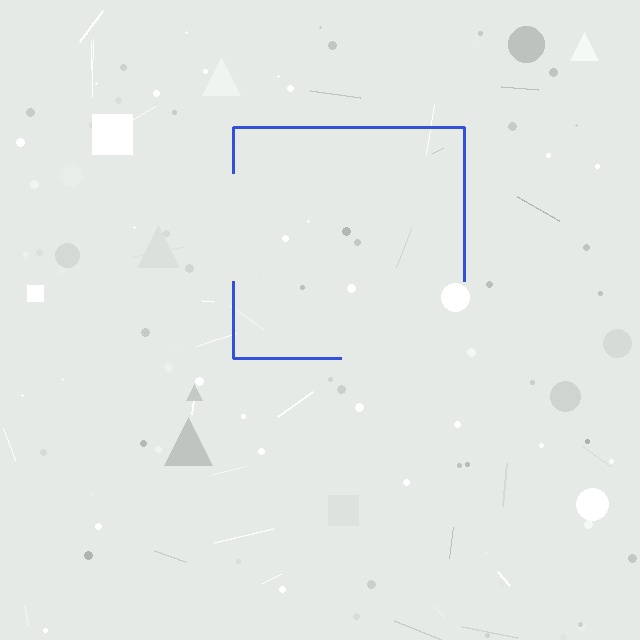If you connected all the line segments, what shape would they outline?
They would outline a square.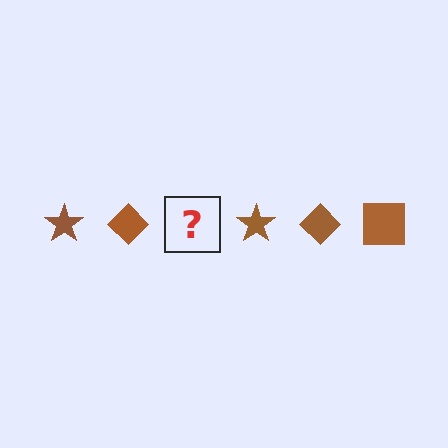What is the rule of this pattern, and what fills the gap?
The rule is that the pattern cycles through star, diamond, square shapes in brown. The gap should be filled with a brown square.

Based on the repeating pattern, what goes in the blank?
The blank should be a brown square.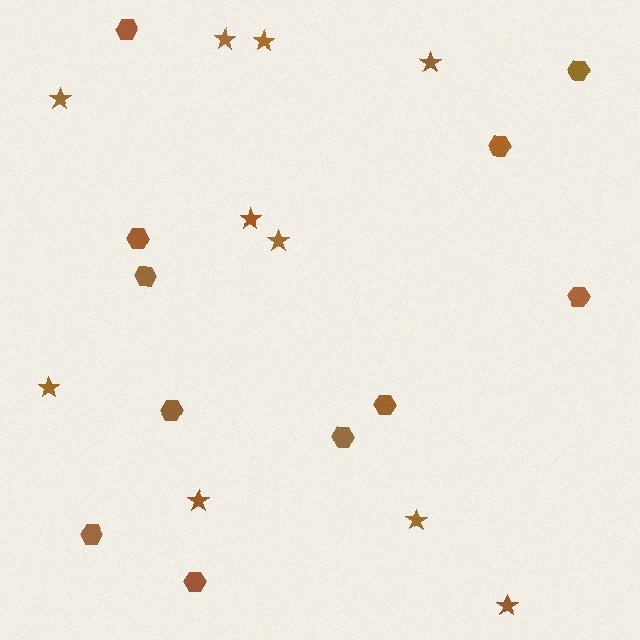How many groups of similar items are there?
There are 2 groups: one group of hexagons (11) and one group of stars (10).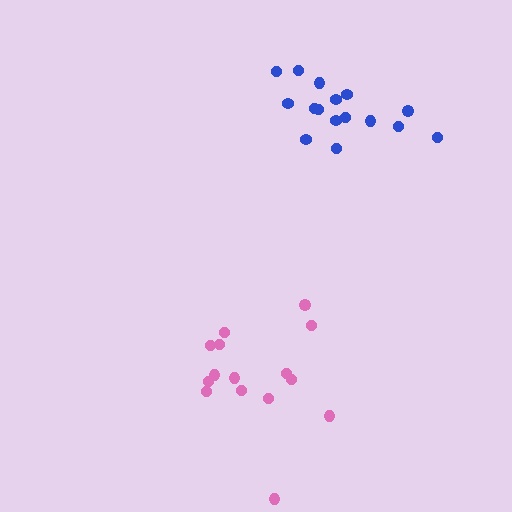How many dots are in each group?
Group 1: 16 dots, Group 2: 15 dots (31 total).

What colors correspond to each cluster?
The clusters are colored: blue, pink.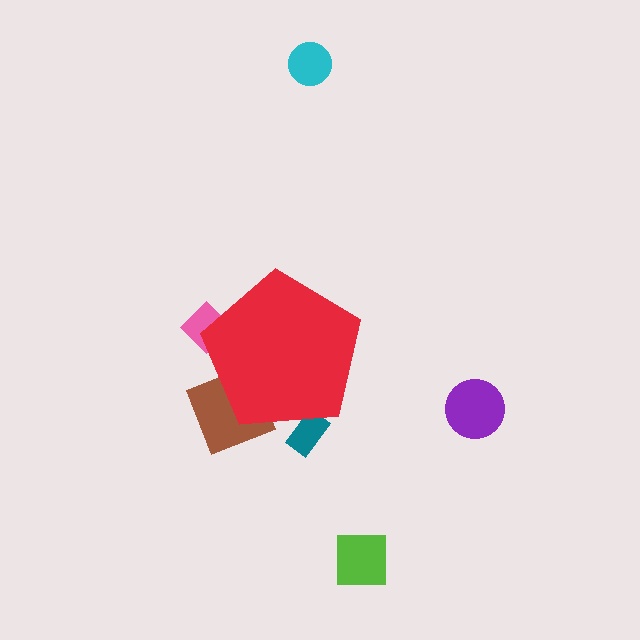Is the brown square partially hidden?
Yes, the brown square is partially hidden behind the red pentagon.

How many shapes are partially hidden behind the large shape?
3 shapes are partially hidden.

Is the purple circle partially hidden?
No, the purple circle is fully visible.